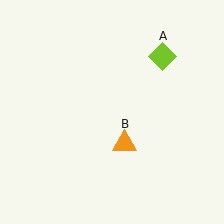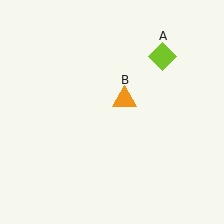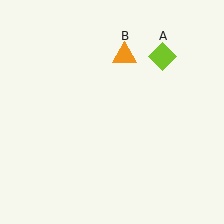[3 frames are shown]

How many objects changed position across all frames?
1 object changed position: orange triangle (object B).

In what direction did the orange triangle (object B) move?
The orange triangle (object B) moved up.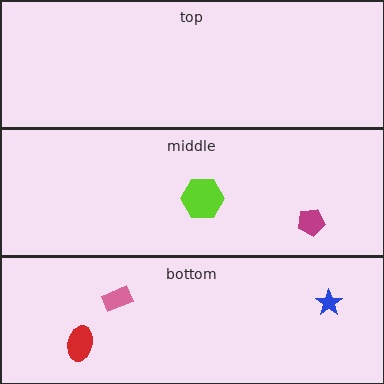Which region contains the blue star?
The bottom region.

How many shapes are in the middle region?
2.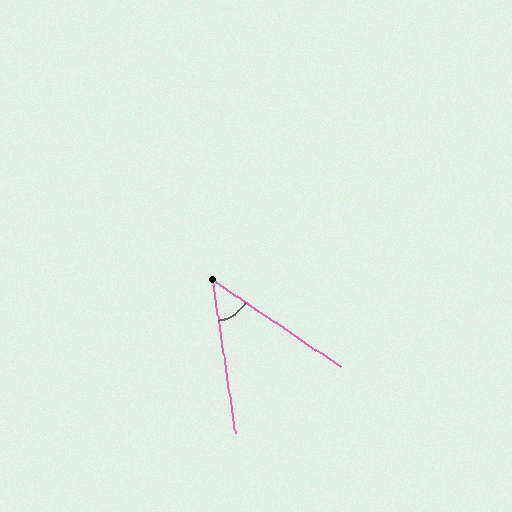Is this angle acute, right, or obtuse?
It is acute.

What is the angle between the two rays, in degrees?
Approximately 47 degrees.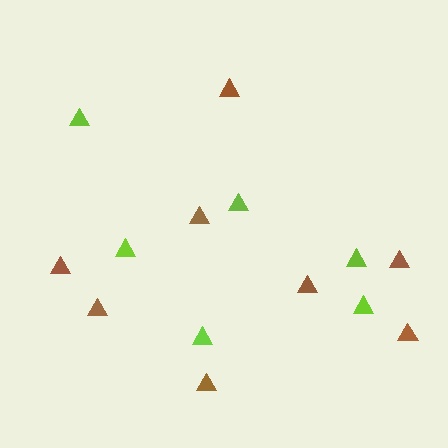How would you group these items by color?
There are 2 groups: one group of brown triangles (8) and one group of lime triangles (6).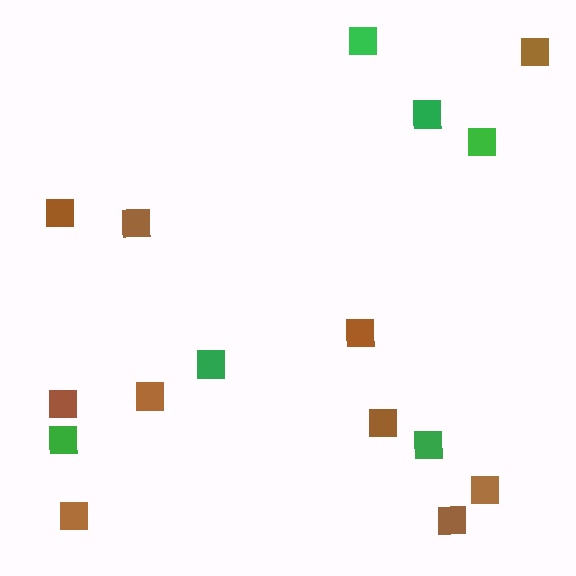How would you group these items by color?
There are 2 groups: one group of green squares (6) and one group of brown squares (10).